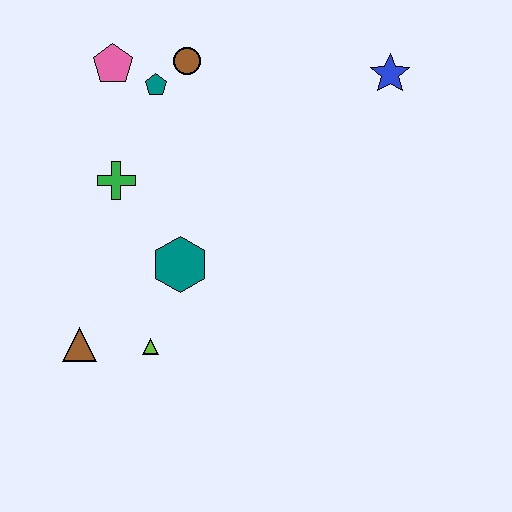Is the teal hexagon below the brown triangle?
No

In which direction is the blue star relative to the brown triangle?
The blue star is to the right of the brown triangle.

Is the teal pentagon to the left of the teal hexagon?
Yes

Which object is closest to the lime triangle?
The brown triangle is closest to the lime triangle.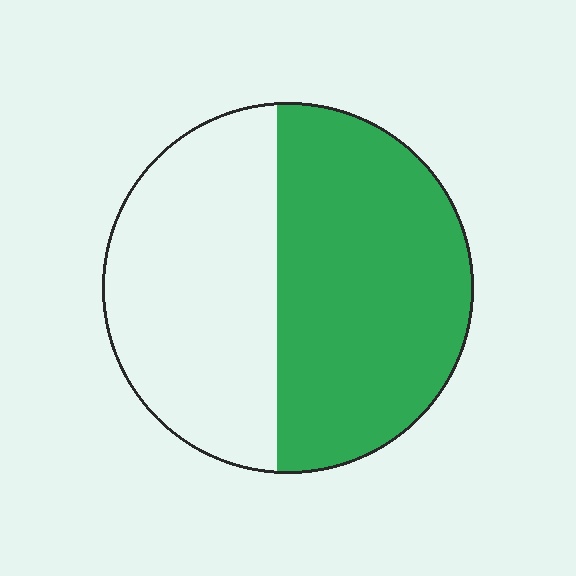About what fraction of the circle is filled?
About one half (1/2).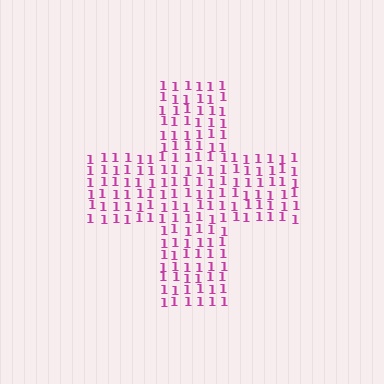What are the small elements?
The small elements are digit 1's.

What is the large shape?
The large shape is a cross.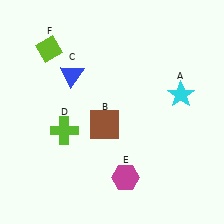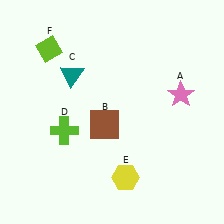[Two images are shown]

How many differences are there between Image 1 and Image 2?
There are 3 differences between the two images.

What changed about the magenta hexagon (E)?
In Image 1, E is magenta. In Image 2, it changed to yellow.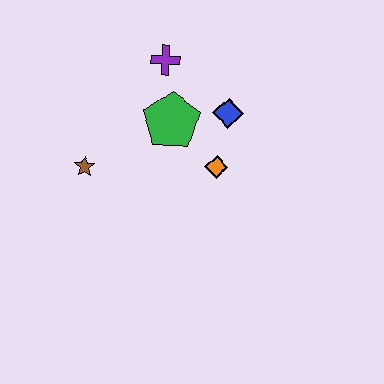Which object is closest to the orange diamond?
The blue diamond is closest to the orange diamond.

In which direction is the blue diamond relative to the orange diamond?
The blue diamond is above the orange diamond.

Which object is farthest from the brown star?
The blue diamond is farthest from the brown star.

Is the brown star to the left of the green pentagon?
Yes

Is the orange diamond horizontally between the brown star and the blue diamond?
Yes